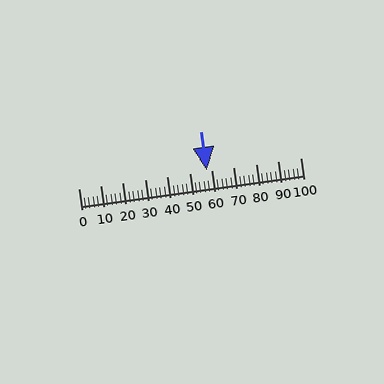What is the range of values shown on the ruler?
The ruler shows values from 0 to 100.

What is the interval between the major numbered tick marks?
The major tick marks are spaced 10 units apart.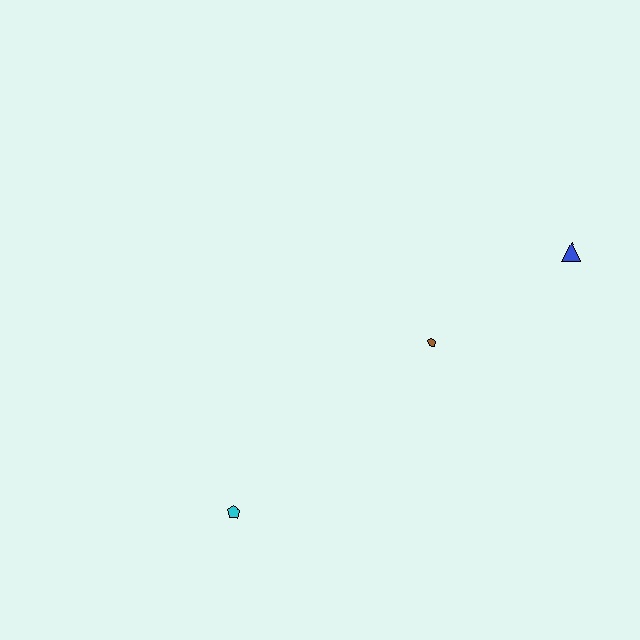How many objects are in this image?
There are 3 objects.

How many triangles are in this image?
There is 1 triangle.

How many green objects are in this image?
There are no green objects.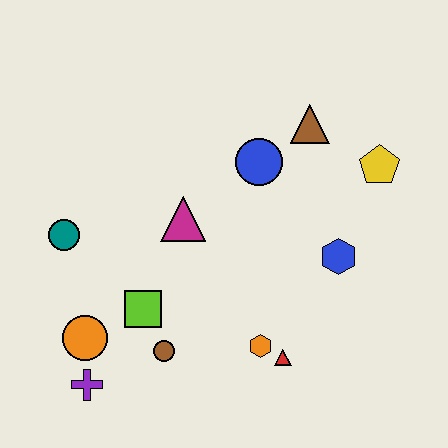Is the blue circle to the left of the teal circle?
No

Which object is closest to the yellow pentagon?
The brown triangle is closest to the yellow pentagon.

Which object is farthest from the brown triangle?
The purple cross is farthest from the brown triangle.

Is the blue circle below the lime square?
No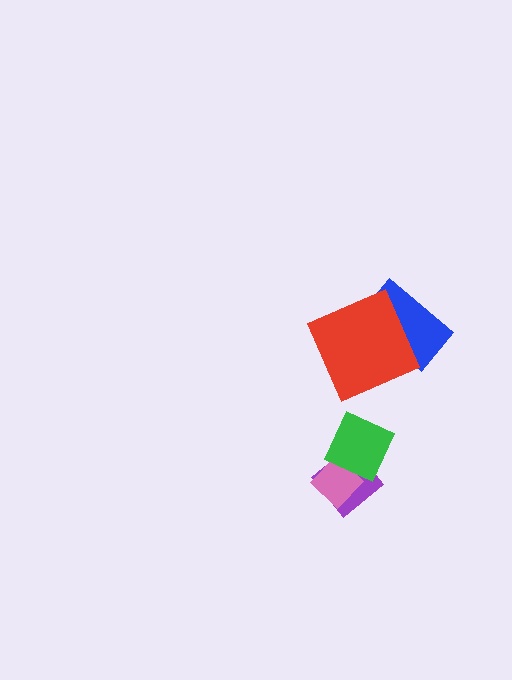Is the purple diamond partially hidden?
Yes, it is partially covered by another shape.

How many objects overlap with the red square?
1 object overlaps with the red square.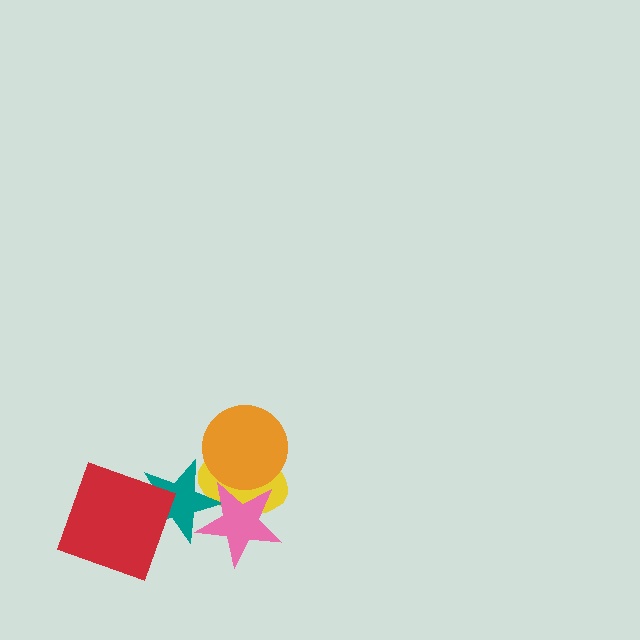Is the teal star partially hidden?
Yes, it is partially covered by another shape.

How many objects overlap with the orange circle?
2 objects overlap with the orange circle.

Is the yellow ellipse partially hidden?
Yes, it is partially covered by another shape.